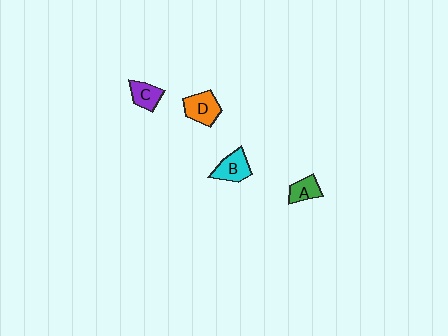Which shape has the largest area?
Shape D (orange).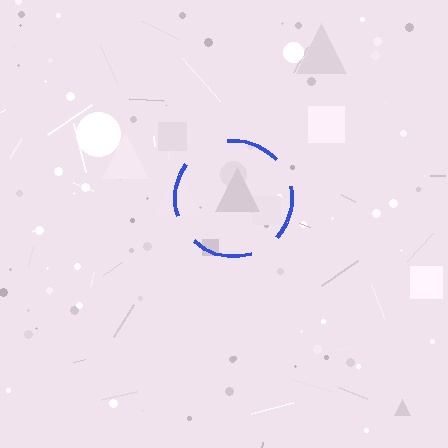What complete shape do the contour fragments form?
The contour fragments form a circle.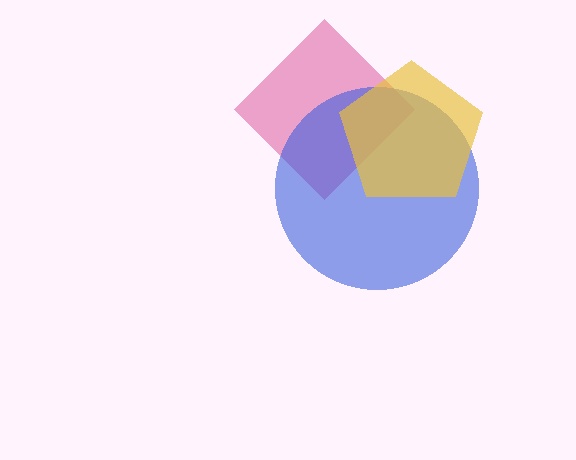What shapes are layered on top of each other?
The layered shapes are: a magenta diamond, a blue circle, a yellow pentagon.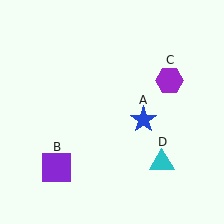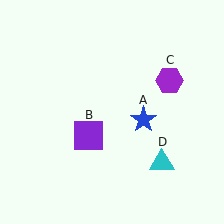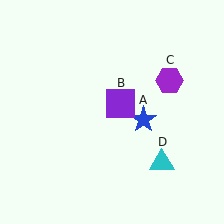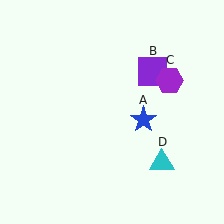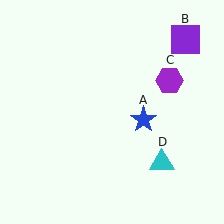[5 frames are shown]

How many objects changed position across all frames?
1 object changed position: purple square (object B).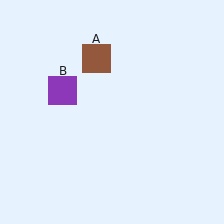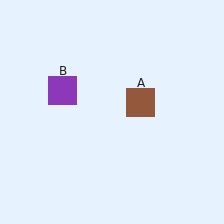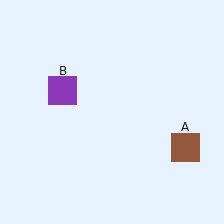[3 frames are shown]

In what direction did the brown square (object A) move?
The brown square (object A) moved down and to the right.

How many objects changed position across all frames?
1 object changed position: brown square (object A).